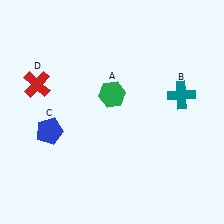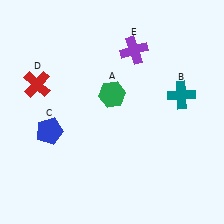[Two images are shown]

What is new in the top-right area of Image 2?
A purple cross (E) was added in the top-right area of Image 2.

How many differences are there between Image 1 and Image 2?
There is 1 difference between the two images.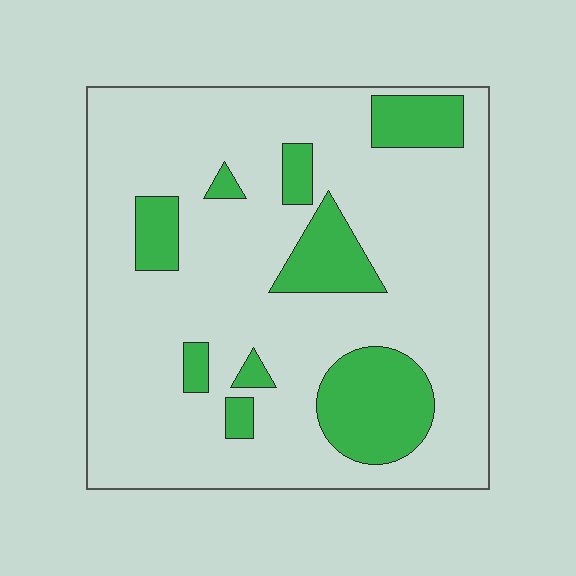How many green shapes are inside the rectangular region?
9.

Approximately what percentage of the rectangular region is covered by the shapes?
Approximately 20%.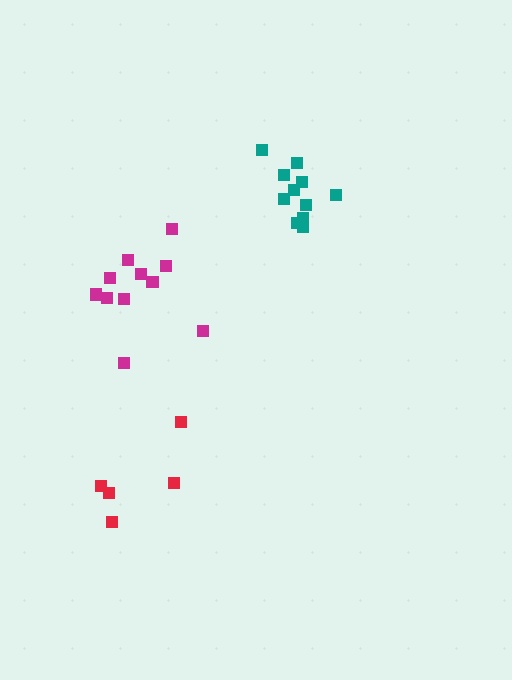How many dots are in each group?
Group 1: 11 dots, Group 2: 11 dots, Group 3: 5 dots (27 total).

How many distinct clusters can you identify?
There are 3 distinct clusters.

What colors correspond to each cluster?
The clusters are colored: magenta, teal, red.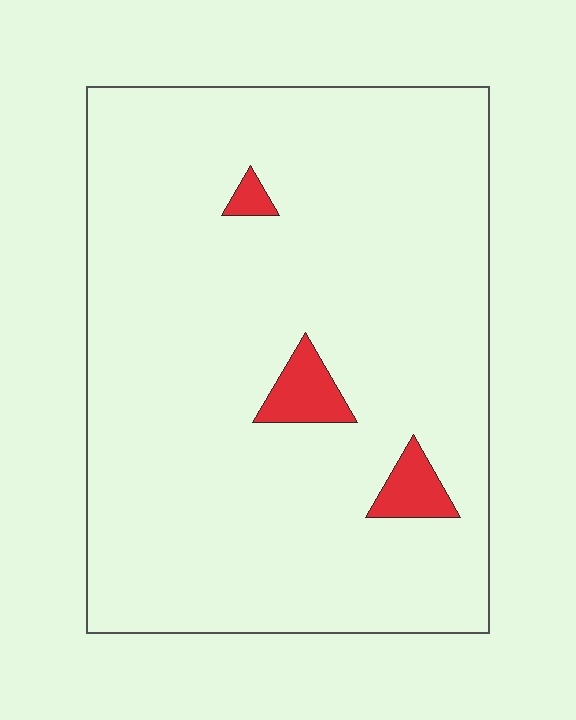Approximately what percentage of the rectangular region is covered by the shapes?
Approximately 5%.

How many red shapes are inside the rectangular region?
3.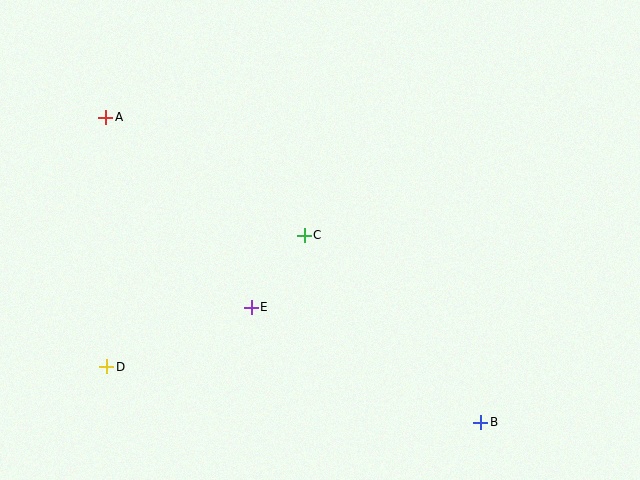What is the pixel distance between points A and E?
The distance between A and E is 239 pixels.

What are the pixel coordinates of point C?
Point C is at (304, 235).